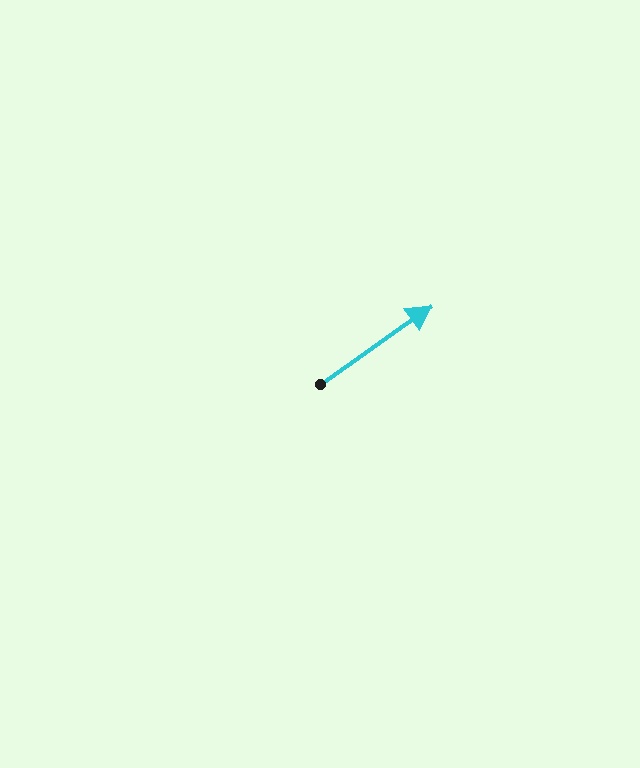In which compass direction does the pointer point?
Northeast.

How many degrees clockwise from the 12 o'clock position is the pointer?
Approximately 55 degrees.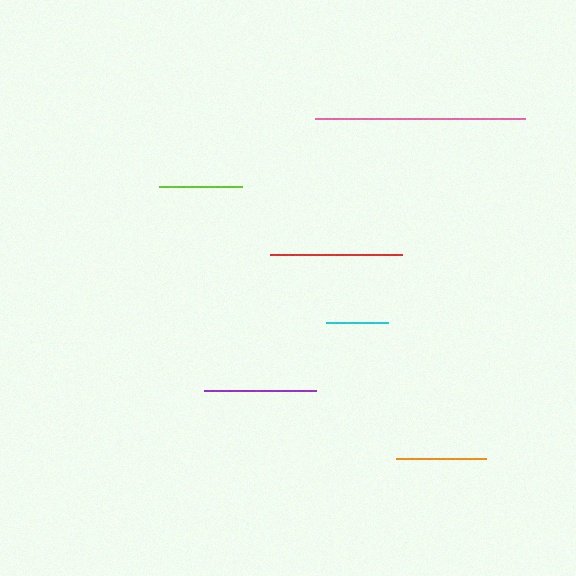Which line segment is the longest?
The pink line is the longest at approximately 210 pixels.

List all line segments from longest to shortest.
From longest to shortest: pink, red, purple, orange, lime, cyan.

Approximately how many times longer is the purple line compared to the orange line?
The purple line is approximately 1.3 times the length of the orange line.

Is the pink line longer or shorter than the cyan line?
The pink line is longer than the cyan line.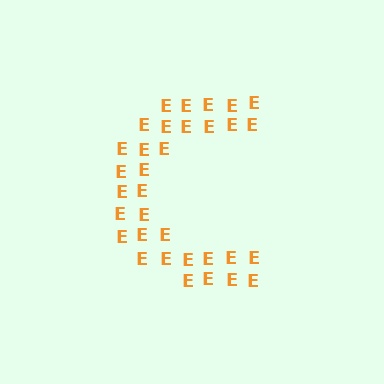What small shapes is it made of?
It is made of small letter E's.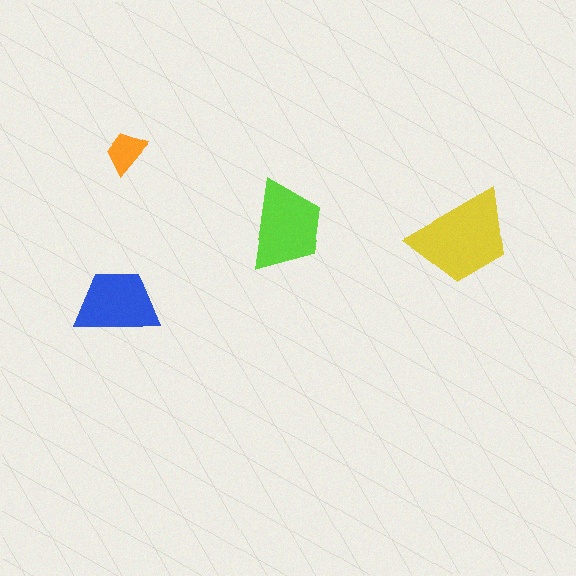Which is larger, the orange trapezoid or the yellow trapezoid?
The yellow one.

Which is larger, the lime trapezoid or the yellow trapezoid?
The yellow one.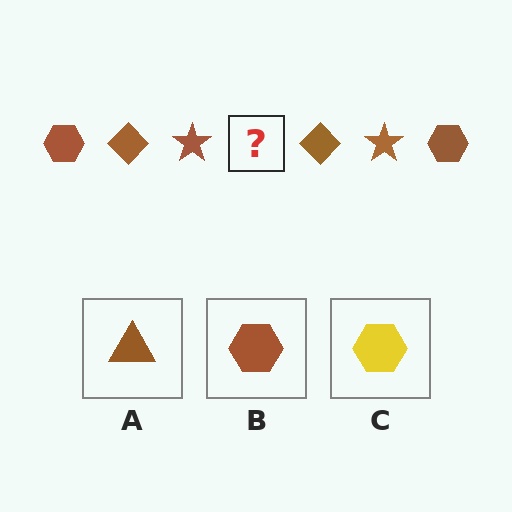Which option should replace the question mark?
Option B.